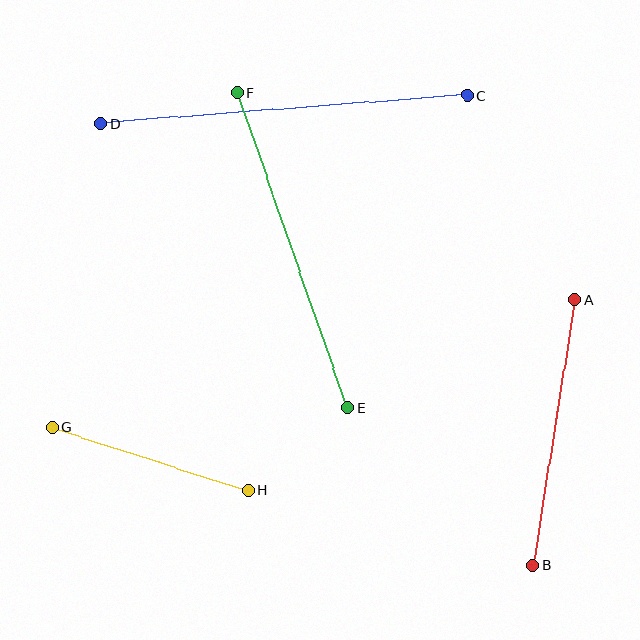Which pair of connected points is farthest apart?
Points C and D are farthest apart.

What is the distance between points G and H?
The distance is approximately 206 pixels.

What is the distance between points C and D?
The distance is approximately 368 pixels.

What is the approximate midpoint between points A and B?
The midpoint is at approximately (554, 433) pixels.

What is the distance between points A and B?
The distance is approximately 269 pixels.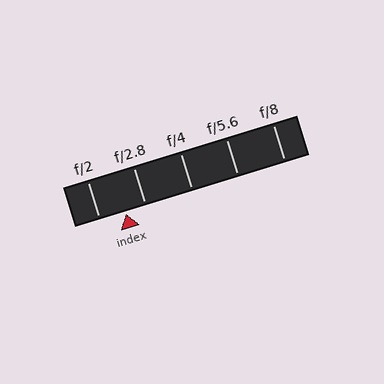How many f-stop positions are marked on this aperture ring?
There are 5 f-stop positions marked.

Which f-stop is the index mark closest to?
The index mark is closest to f/2.8.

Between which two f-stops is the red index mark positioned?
The index mark is between f/2 and f/2.8.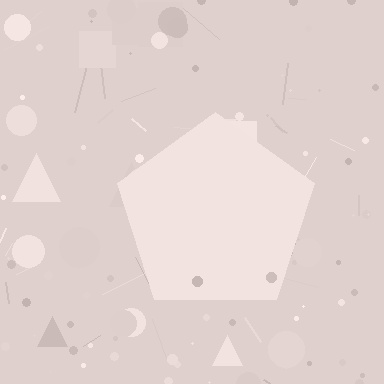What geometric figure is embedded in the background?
A pentagon is embedded in the background.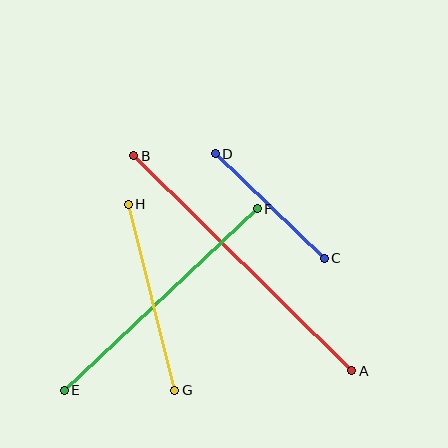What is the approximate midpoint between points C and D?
The midpoint is at approximately (270, 206) pixels.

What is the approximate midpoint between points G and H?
The midpoint is at approximately (152, 297) pixels.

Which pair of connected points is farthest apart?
Points A and B are farthest apart.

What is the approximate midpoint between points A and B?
The midpoint is at approximately (243, 263) pixels.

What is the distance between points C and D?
The distance is approximately 151 pixels.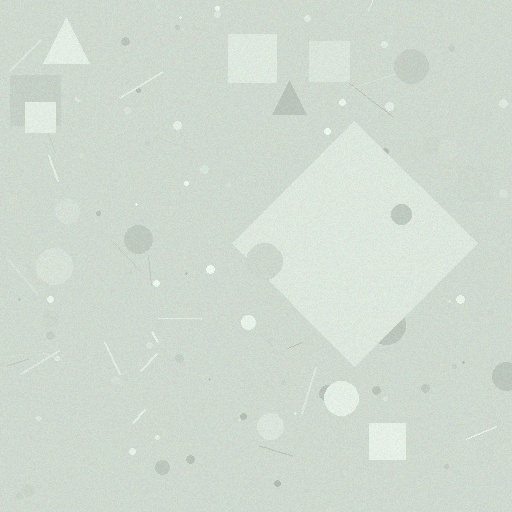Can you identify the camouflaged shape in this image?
The camouflaged shape is a diamond.